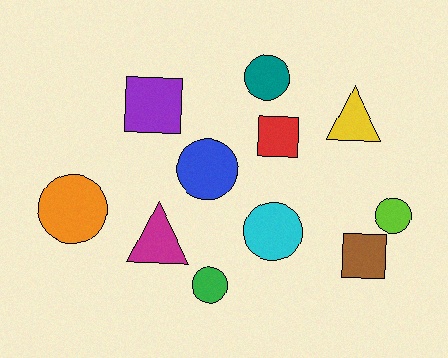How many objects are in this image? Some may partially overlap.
There are 11 objects.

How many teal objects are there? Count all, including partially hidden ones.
There is 1 teal object.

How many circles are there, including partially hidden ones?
There are 6 circles.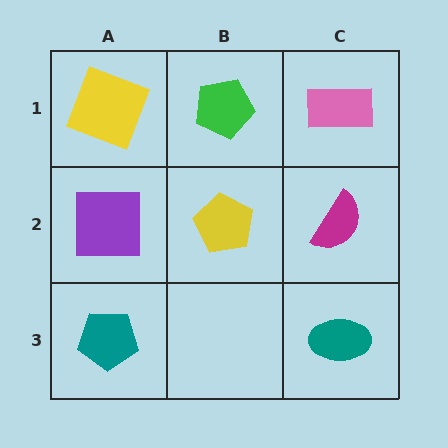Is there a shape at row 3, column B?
No, that cell is empty.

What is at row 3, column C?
A teal ellipse.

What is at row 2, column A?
A purple square.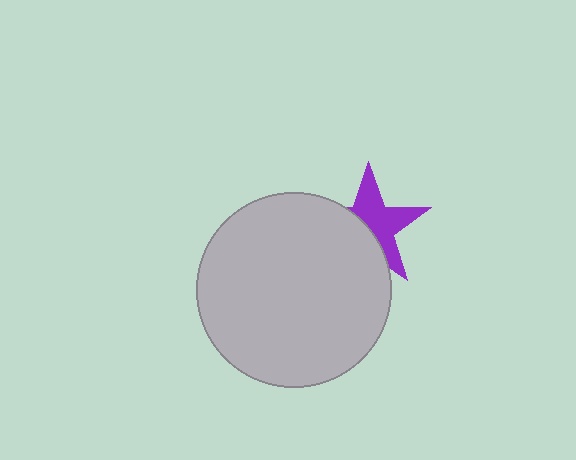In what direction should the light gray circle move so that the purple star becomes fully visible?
The light gray circle should move toward the lower-left. That is the shortest direction to clear the overlap and leave the purple star fully visible.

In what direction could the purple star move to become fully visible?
The purple star could move toward the upper-right. That would shift it out from behind the light gray circle entirely.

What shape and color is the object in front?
The object in front is a light gray circle.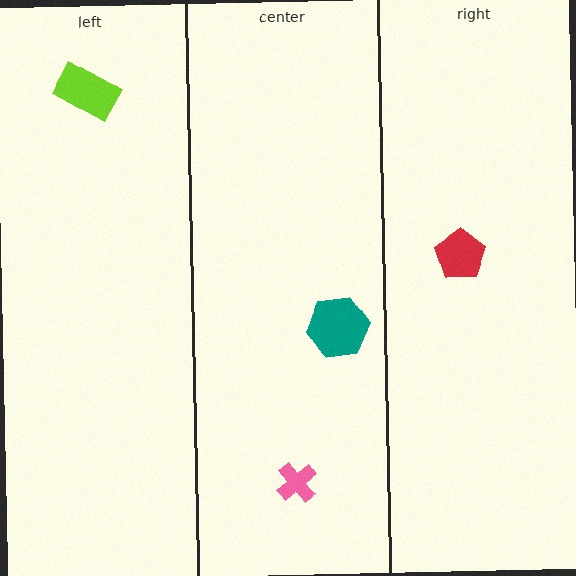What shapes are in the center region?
The pink cross, the teal hexagon.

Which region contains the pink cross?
The center region.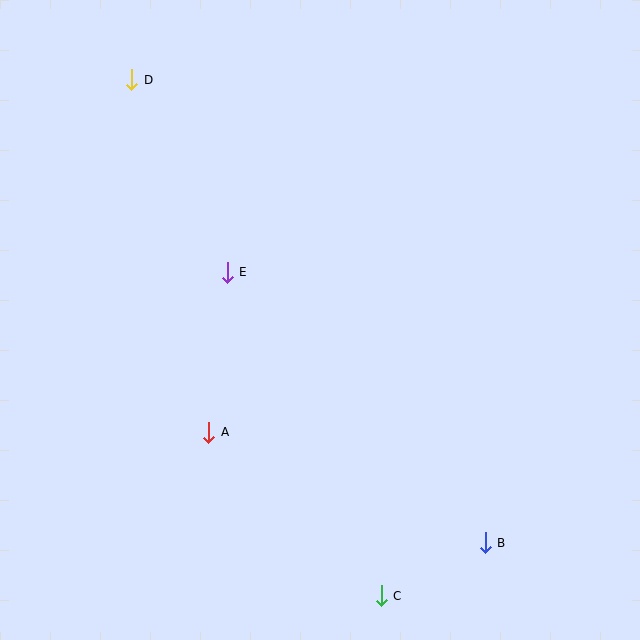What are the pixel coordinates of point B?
Point B is at (485, 543).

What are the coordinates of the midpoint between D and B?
The midpoint between D and B is at (308, 311).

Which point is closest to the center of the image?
Point E at (227, 272) is closest to the center.